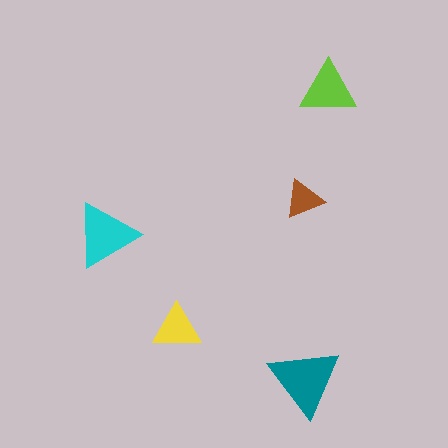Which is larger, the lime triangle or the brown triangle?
The lime one.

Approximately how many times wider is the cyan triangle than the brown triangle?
About 1.5 times wider.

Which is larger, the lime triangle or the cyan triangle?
The cyan one.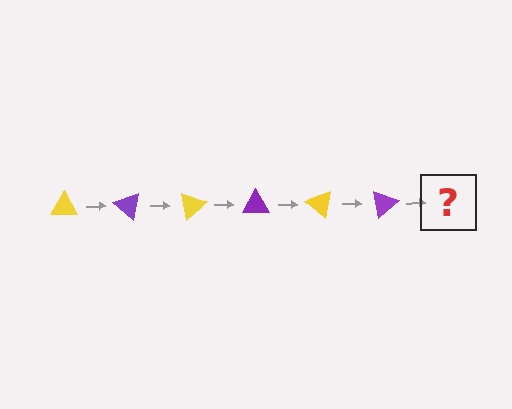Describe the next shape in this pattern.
It should be a yellow triangle, rotated 240 degrees from the start.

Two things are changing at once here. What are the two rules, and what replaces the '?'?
The two rules are that it rotates 40 degrees each step and the color cycles through yellow and purple. The '?' should be a yellow triangle, rotated 240 degrees from the start.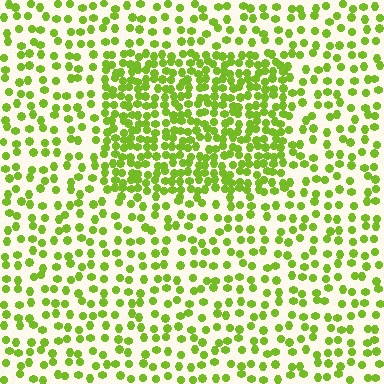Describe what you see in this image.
The image contains small lime elements arranged at two different densities. A rectangle-shaped region is visible where the elements are more densely packed than the surrounding area.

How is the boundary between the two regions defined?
The boundary is defined by a change in element density (approximately 2.2x ratio). All elements are the same color, size, and shape.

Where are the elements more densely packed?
The elements are more densely packed inside the rectangle boundary.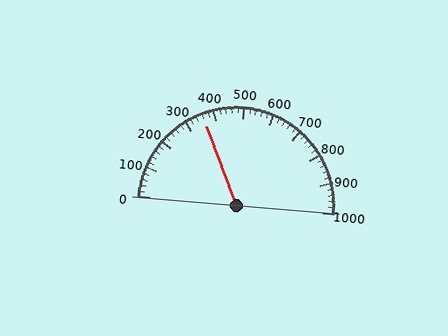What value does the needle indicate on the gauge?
The needle indicates approximately 360.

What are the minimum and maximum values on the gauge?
The gauge ranges from 0 to 1000.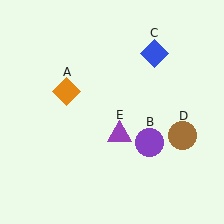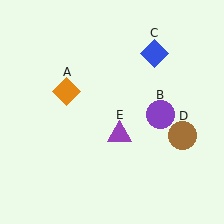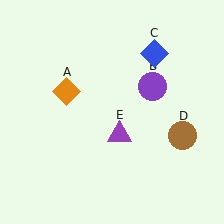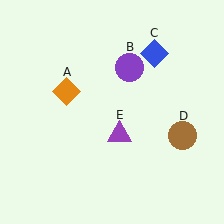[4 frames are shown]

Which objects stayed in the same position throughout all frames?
Orange diamond (object A) and blue diamond (object C) and brown circle (object D) and purple triangle (object E) remained stationary.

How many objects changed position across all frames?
1 object changed position: purple circle (object B).